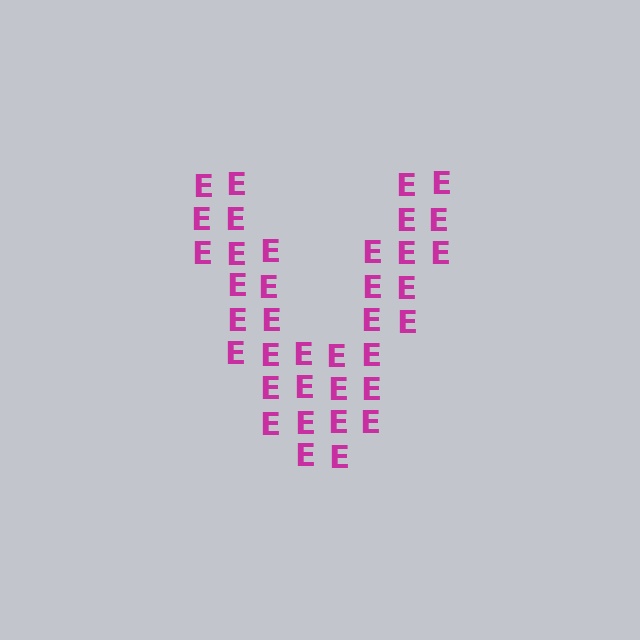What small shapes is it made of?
It is made of small letter E's.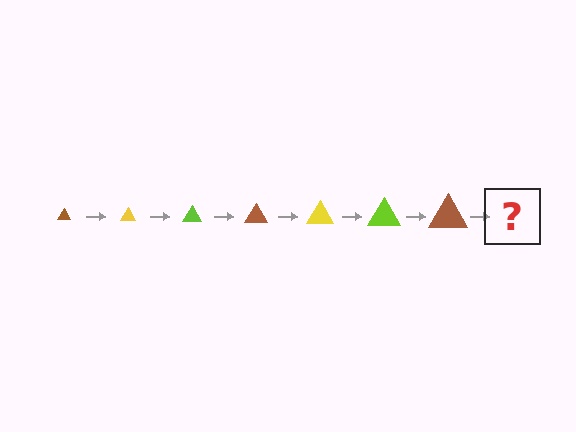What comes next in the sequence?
The next element should be a yellow triangle, larger than the previous one.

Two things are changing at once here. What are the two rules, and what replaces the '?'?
The two rules are that the triangle grows larger each step and the color cycles through brown, yellow, and lime. The '?' should be a yellow triangle, larger than the previous one.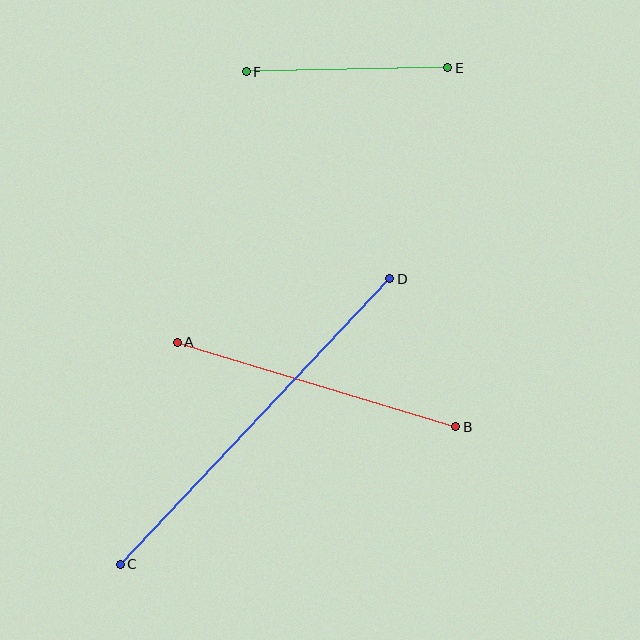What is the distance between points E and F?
The distance is approximately 201 pixels.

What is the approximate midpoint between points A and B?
The midpoint is at approximately (316, 385) pixels.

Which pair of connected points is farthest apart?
Points C and D are farthest apart.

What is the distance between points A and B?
The distance is approximately 291 pixels.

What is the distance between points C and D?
The distance is approximately 392 pixels.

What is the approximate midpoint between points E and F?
The midpoint is at approximately (347, 70) pixels.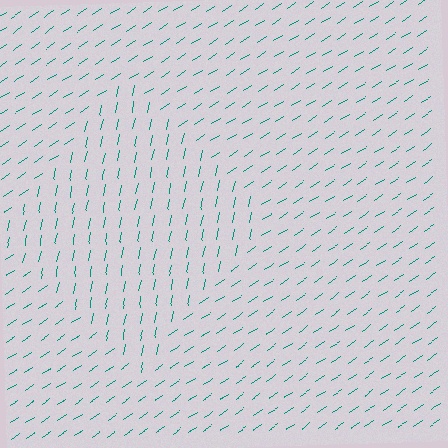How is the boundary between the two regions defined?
The boundary is defined purely by a change in line orientation (approximately 45 degrees difference). All lines are the same color and thickness.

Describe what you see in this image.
The image is filled with small teal line segments. A diamond region in the image has lines oriented differently from the surrounding lines, creating a visible texture boundary.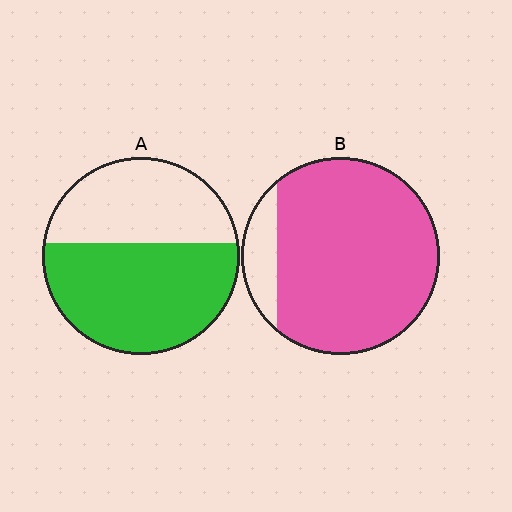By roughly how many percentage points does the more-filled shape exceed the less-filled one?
By roughly 30 percentage points (B over A).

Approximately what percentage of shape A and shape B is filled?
A is approximately 60% and B is approximately 90%.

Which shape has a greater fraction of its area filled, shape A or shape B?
Shape B.